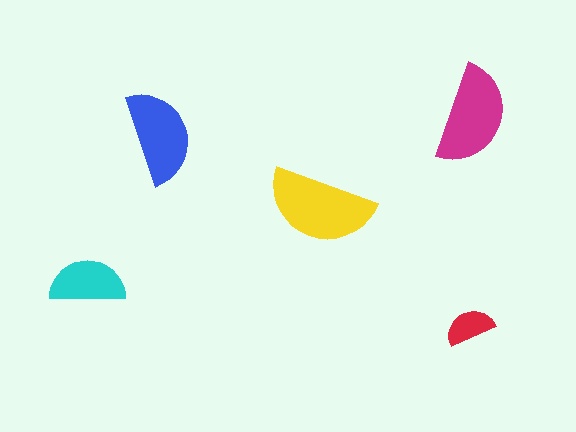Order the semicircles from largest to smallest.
the yellow one, the magenta one, the blue one, the cyan one, the red one.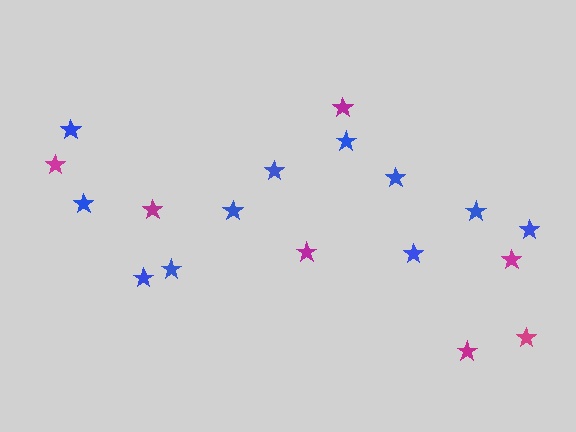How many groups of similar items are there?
There are 2 groups: one group of magenta stars (7) and one group of blue stars (11).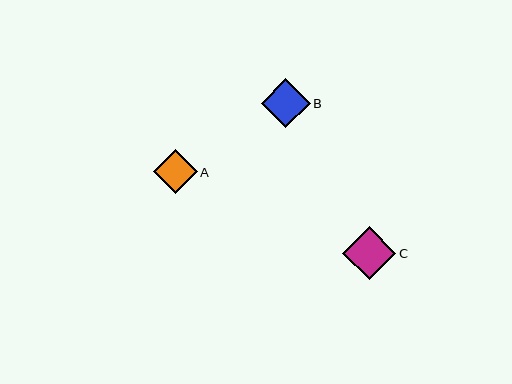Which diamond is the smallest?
Diamond A is the smallest with a size of approximately 44 pixels.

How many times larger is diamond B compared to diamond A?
Diamond B is approximately 1.1 times the size of diamond A.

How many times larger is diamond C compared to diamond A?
Diamond C is approximately 1.2 times the size of diamond A.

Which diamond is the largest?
Diamond C is the largest with a size of approximately 53 pixels.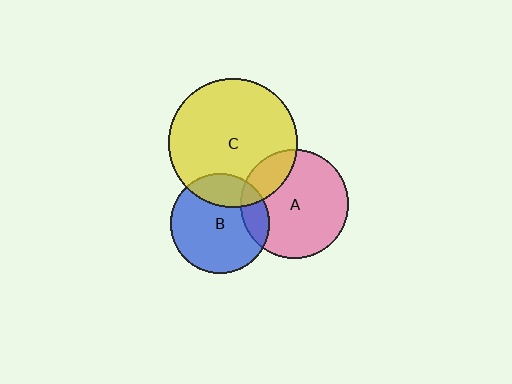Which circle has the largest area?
Circle C (yellow).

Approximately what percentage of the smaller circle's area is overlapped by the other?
Approximately 20%.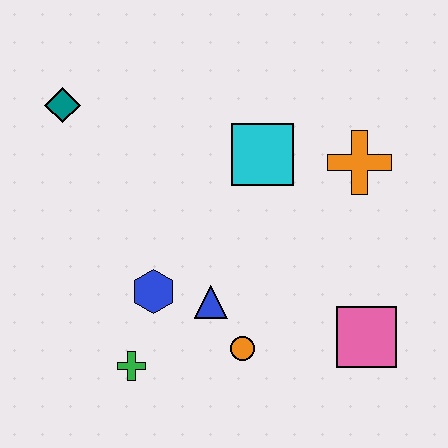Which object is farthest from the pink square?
The teal diamond is farthest from the pink square.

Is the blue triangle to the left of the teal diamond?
No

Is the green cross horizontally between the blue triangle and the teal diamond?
Yes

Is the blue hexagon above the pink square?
Yes